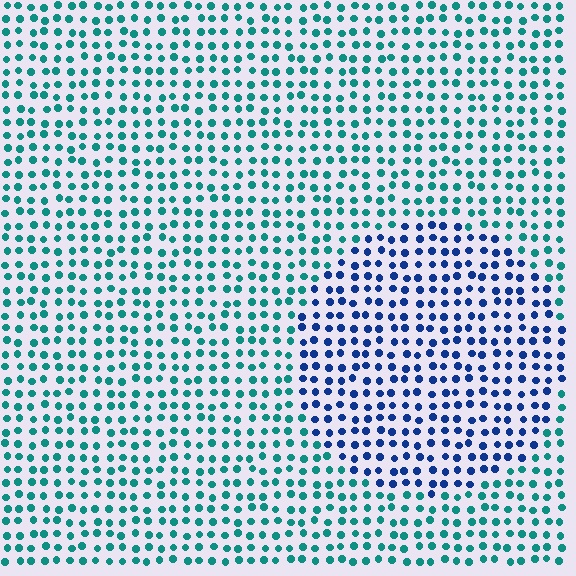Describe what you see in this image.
The image is filled with small teal elements in a uniform arrangement. A circle-shaped region is visible where the elements are tinted to a slightly different hue, forming a subtle color boundary.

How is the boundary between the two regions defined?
The boundary is defined purely by a slight shift in hue (about 49 degrees). Spacing, size, and orientation are identical on both sides.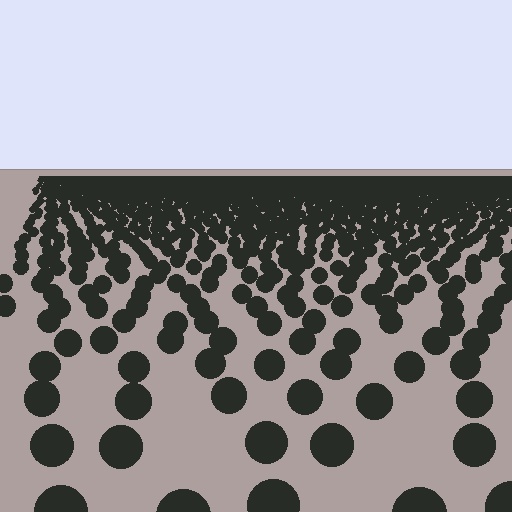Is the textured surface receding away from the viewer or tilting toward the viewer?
The surface is receding away from the viewer. Texture elements get smaller and denser toward the top.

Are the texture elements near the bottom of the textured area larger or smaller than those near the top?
Larger. Near the bottom, elements are closer to the viewer and appear at a bigger on-screen size.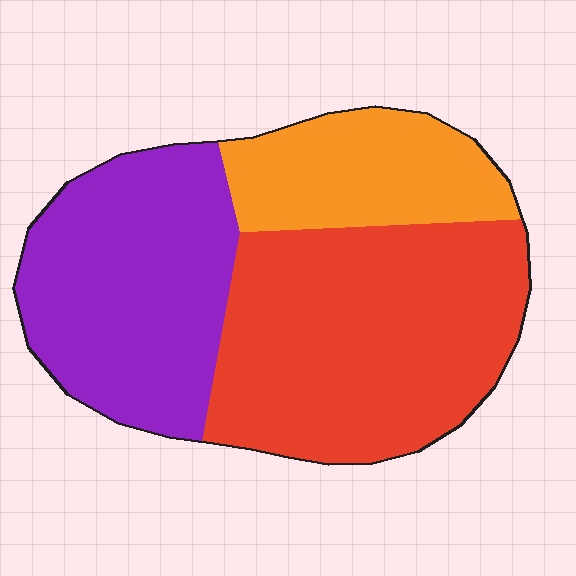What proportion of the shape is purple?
Purple takes up about one third (1/3) of the shape.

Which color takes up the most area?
Red, at roughly 45%.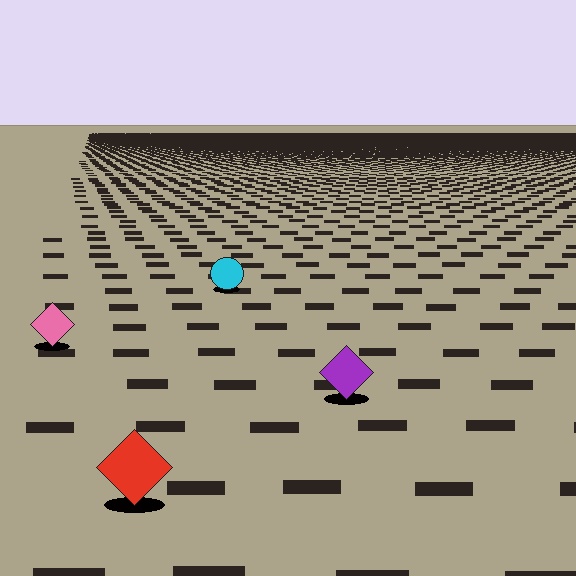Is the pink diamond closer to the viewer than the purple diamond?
No. The purple diamond is closer — you can tell from the texture gradient: the ground texture is coarser near it.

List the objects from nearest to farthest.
From nearest to farthest: the red diamond, the purple diamond, the pink diamond, the cyan circle.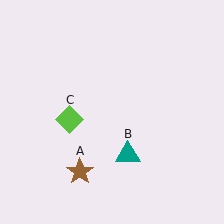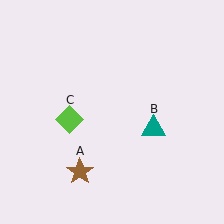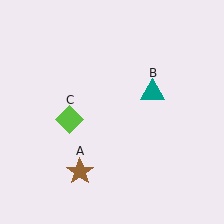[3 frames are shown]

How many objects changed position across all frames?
1 object changed position: teal triangle (object B).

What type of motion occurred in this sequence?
The teal triangle (object B) rotated counterclockwise around the center of the scene.